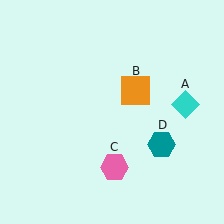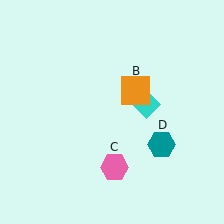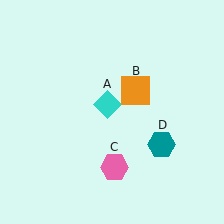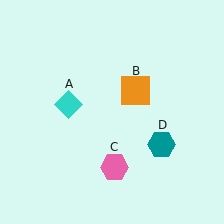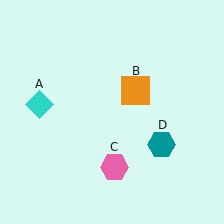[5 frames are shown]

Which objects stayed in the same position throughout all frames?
Orange square (object B) and pink hexagon (object C) and teal hexagon (object D) remained stationary.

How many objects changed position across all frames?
1 object changed position: cyan diamond (object A).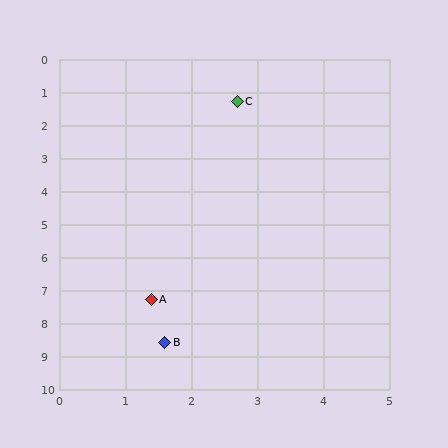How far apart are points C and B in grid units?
Points C and B are about 7.4 grid units apart.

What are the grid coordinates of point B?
Point B is at approximately (1.6, 8.6).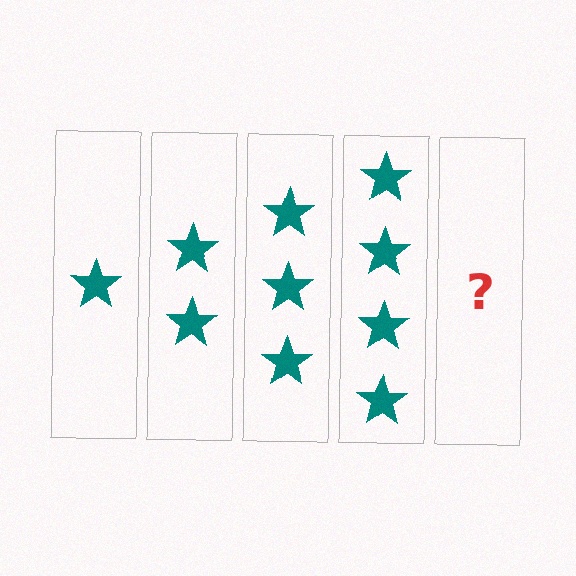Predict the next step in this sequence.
The next step is 5 stars.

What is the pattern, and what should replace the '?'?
The pattern is that each step adds one more star. The '?' should be 5 stars.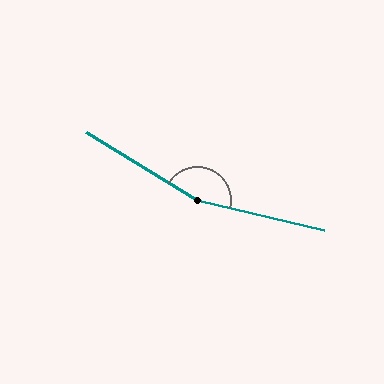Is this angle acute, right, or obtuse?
It is obtuse.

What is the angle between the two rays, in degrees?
Approximately 162 degrees.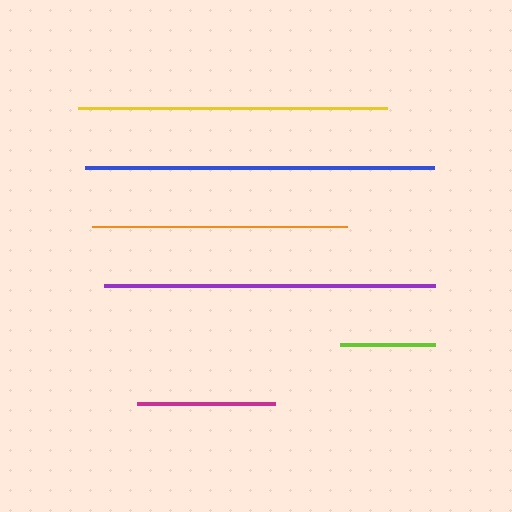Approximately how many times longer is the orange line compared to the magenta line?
The orange line is approximately 1.9 times the length of the magenta line.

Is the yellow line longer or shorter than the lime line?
The yellow line is longer than the lime line.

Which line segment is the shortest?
The lime line is the shortest at approximately 95 pixels.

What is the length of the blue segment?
The blue segment is approximately 349 pixels long.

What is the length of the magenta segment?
The magenta segment is approximately 138 pixels long.